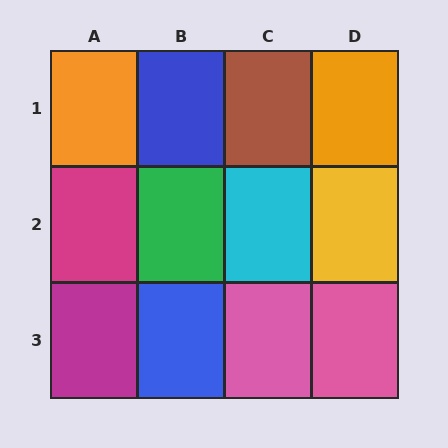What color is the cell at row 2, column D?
Yellow.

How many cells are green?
1 cell is green.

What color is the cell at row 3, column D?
Pink.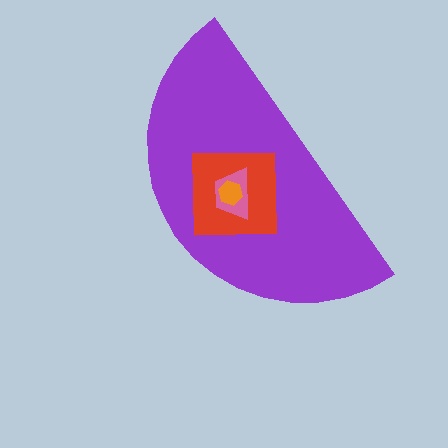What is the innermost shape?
The orange hexagon.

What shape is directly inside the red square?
The pink trapezoid.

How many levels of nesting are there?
4.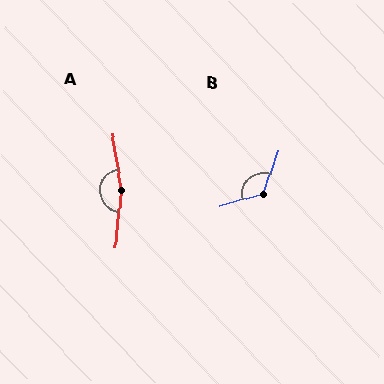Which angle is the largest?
A, at approximately 165 degrees.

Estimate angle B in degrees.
Approximately 126 degrees.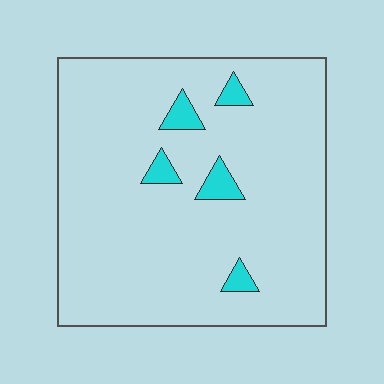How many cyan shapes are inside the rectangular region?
5.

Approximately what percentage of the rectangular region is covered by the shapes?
Approximately 5%.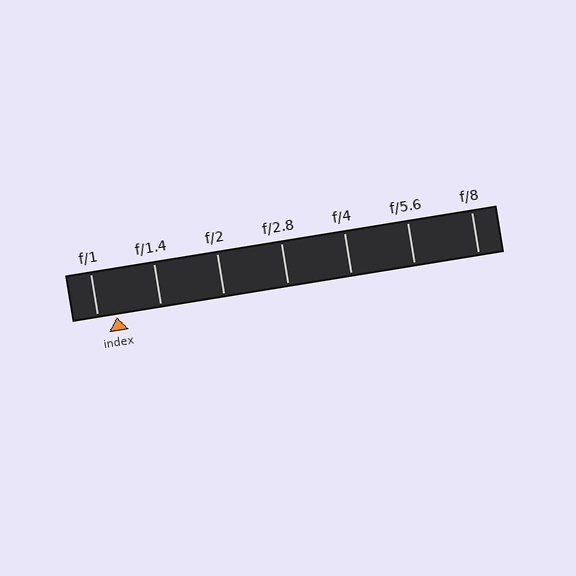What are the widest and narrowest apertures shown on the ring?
The widest aperture shown is f/1 and the narrowest is f/8.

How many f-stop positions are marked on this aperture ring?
There are 7 f-stop positions marked.